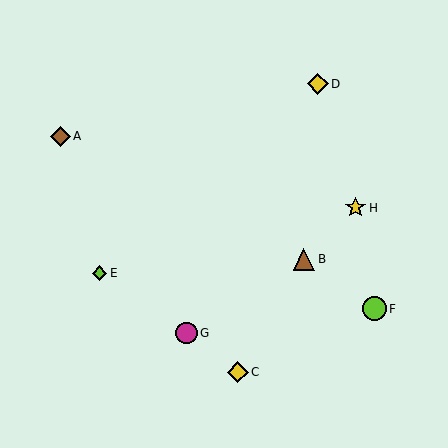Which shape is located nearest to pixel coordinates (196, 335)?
The magenta circle (labeled G) at (186, 333) is nearest to that location.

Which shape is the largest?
The lime circle (labeled F) is the largest.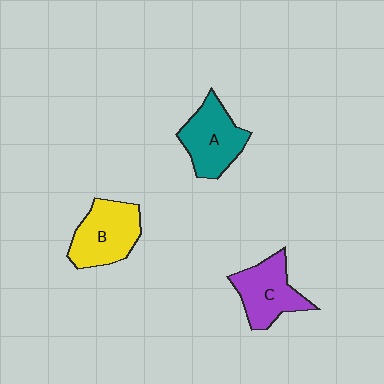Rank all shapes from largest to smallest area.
From largest to smallest: B (yellow), A (teal), C (purple).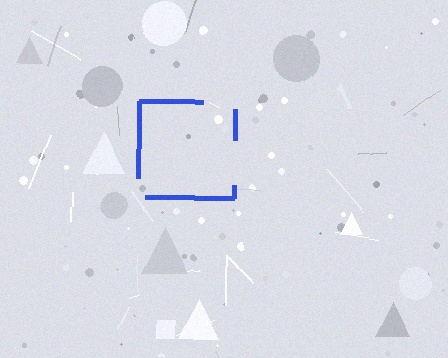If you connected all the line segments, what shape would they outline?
They would outline a square.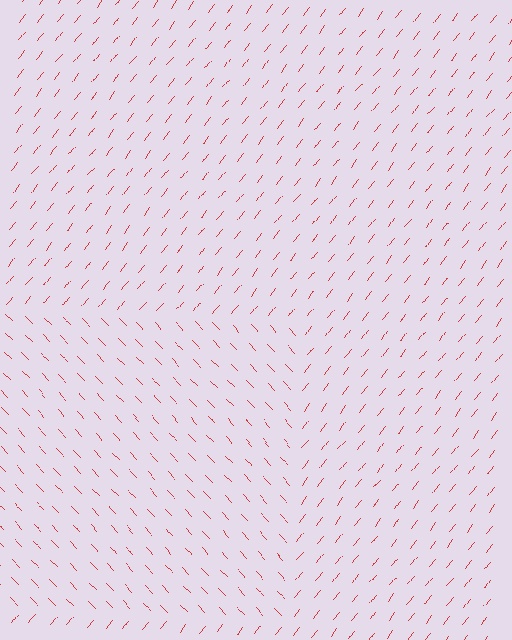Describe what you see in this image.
The image is filled with small red line segments. A rectangle region in the image has lines oriented differently from the surrounding lines, creating a visible texture boundary.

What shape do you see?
I see a rectangle.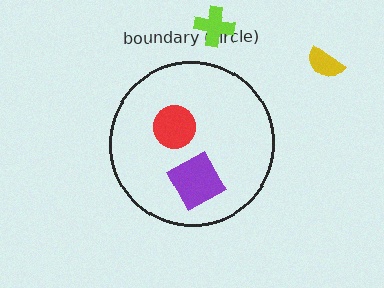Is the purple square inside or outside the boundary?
Inside.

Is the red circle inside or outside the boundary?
Inside.